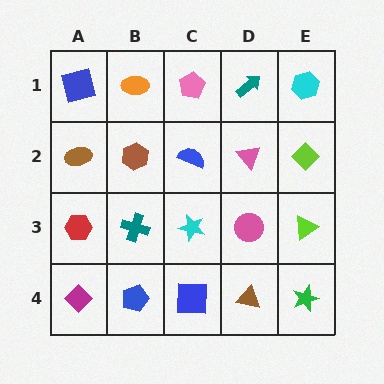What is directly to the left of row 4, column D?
A blue square.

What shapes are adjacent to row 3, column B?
A brown hexagon (row 2, column B), a blue pentagon (row 4, column B), a red hexagon (row 3, column A), a cyan star (row 3, column C).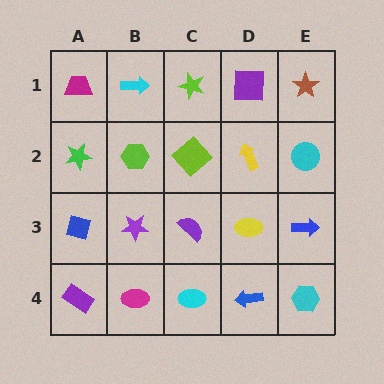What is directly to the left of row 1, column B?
A magenta trapezoid.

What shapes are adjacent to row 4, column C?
A purple semicircle (row 3, column C), a magenta ellipse (row 4, column B), a blue arrow (row 4, column D).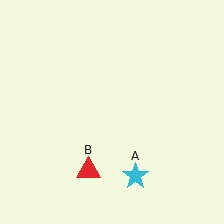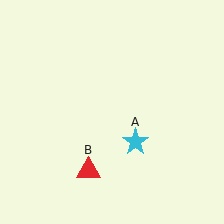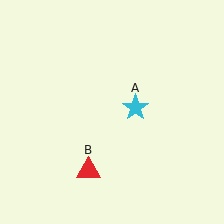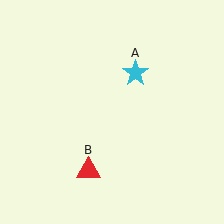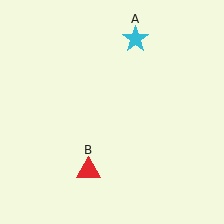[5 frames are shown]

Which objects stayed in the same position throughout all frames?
Red triangle (object B) remained stationary.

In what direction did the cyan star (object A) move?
The cyan star (object A) moved up.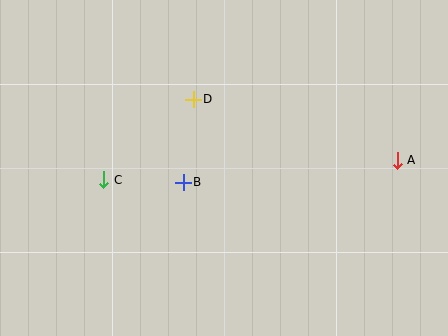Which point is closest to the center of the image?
Point B at (183, 182) is closest to the center.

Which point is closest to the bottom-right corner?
Point A is closest to the bottom-right corner.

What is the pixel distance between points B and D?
The distance between B and D is 84 pixels.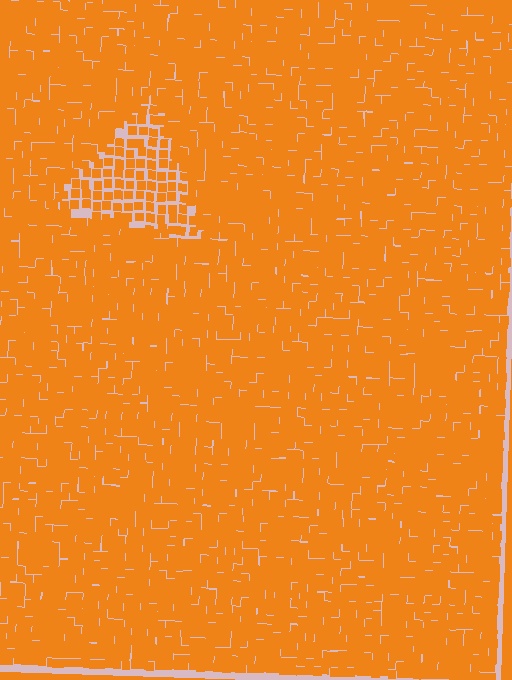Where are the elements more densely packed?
The elements are more densely packed outside the triangle boundary.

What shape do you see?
I see a triangle.